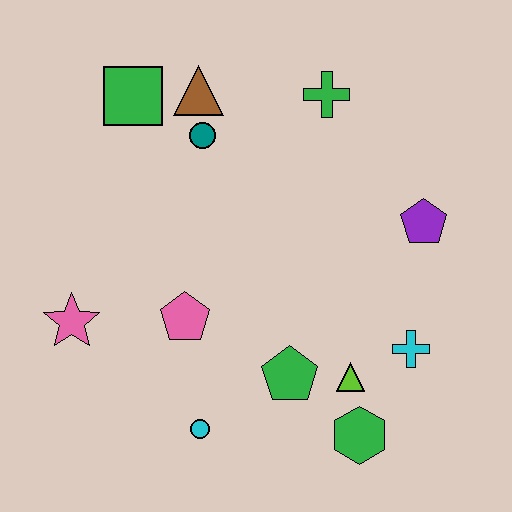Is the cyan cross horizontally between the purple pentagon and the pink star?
Yes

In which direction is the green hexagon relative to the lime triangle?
The green hexagon is below the lime triangle.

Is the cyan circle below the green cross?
Yes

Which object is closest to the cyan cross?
The lime triangle is closest to the cyan cross.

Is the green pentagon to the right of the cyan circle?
Yes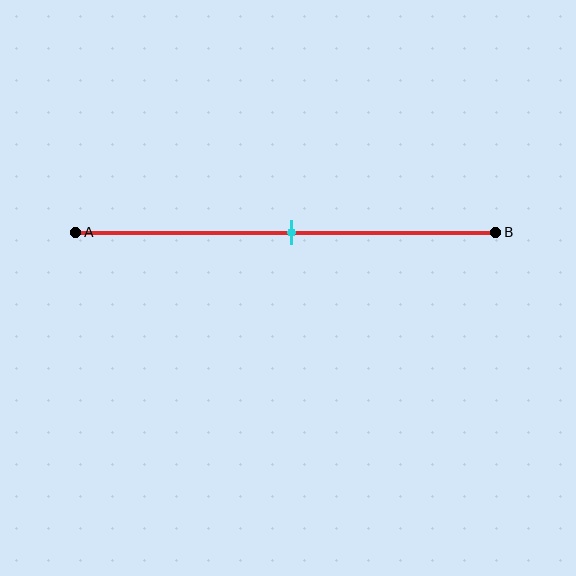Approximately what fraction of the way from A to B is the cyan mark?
The cyan mark is approximately 50% of the way from A to B.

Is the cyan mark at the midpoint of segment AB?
Yes, the mark is approximately at the midpoint.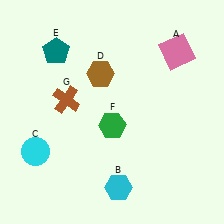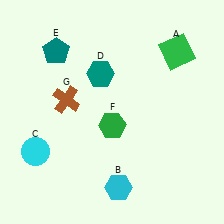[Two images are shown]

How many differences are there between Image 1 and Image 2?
There are 2 differences between the two images.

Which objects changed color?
A changed from pink to green. D changed from brown to teal.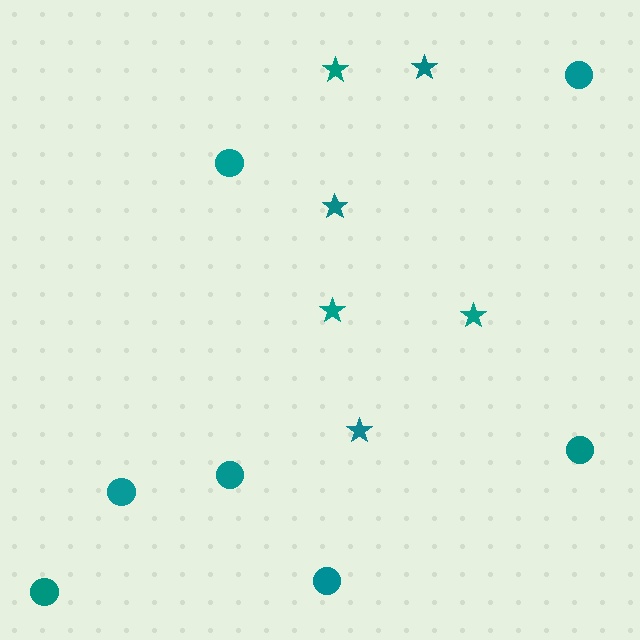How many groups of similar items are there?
There are 2 groups: one group of stars (6) and one group of circles (7).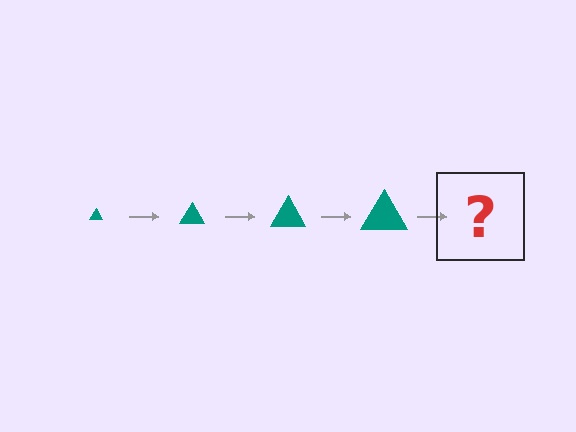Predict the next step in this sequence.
The next step is a teal triangle, larger than the previous one.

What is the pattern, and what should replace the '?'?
The pattern is that the triangle gets progressively larger each step. The '?' should be a teal triangle, larger than the previous one.